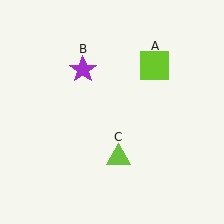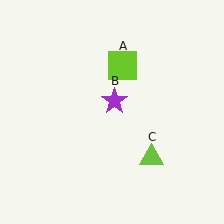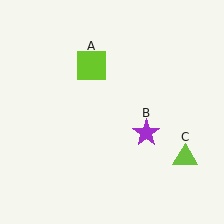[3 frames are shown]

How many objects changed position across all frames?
3 objects changed position: lime square (object A), purple star (object B), lime triangle (object C).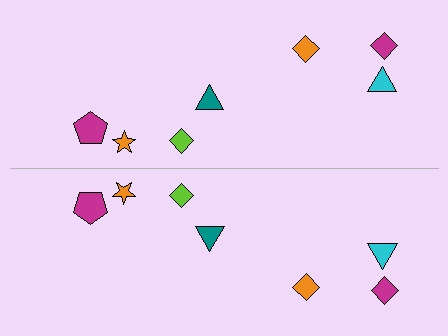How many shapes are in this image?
There are 14 shapes in this image.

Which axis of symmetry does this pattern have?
The pattern has a horizontal axis of symmetry running through the center of the image.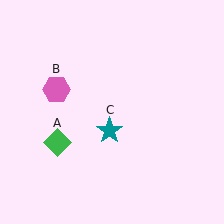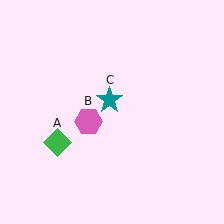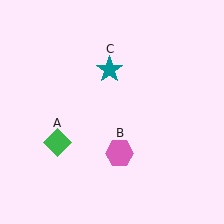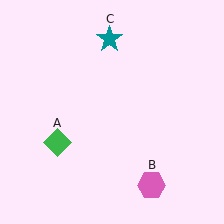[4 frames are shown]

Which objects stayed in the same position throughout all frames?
Green diamond (object A) remained stationary.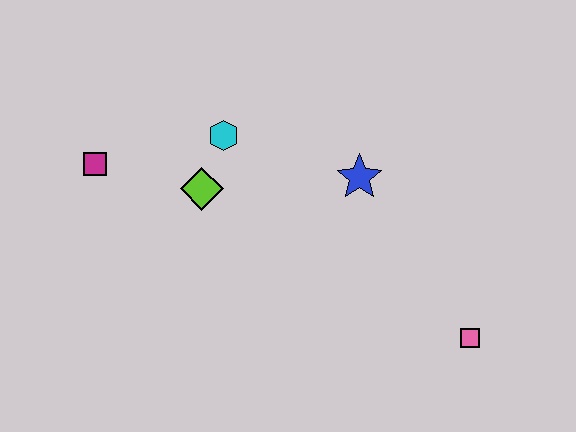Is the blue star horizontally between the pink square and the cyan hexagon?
Yes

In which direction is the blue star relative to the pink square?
The blue star is above the pink square.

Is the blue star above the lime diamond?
Yes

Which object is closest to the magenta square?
The lime diamond is closest to the magenta square.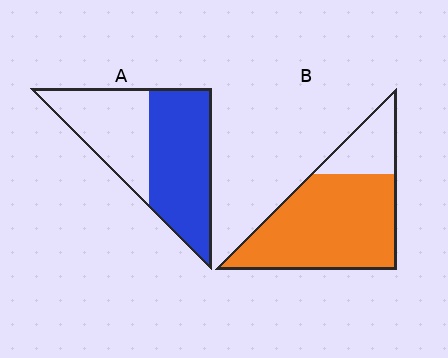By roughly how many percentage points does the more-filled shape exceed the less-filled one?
By roughly 20 percentage points (B over A).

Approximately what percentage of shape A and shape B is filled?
A is approximately 55% and B is approximately 80%.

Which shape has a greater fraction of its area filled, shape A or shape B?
Shape B.